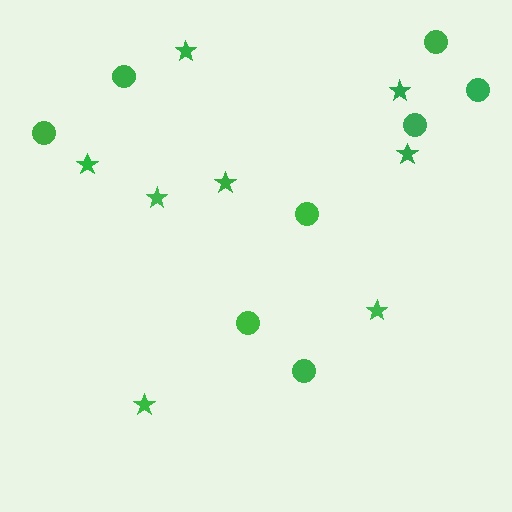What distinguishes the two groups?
There are 2 groups: one group of circles (8) and one group of stars (8).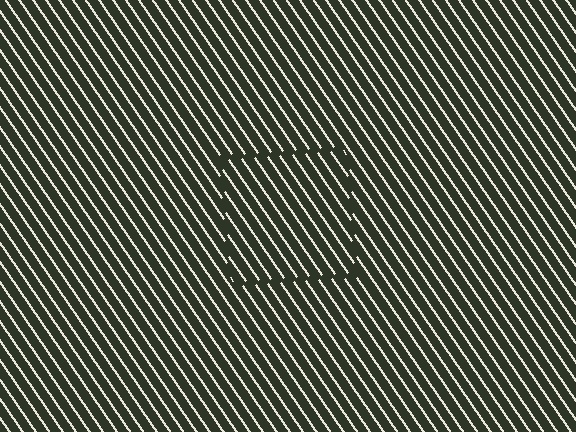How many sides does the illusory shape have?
4 sides — the line-ends trace a square.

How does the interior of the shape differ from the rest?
The interior of the shape contains the same grating, shifted by half a period — the contour is defined by the phase discontinuity where line-ends from the inner and outer gratings abut.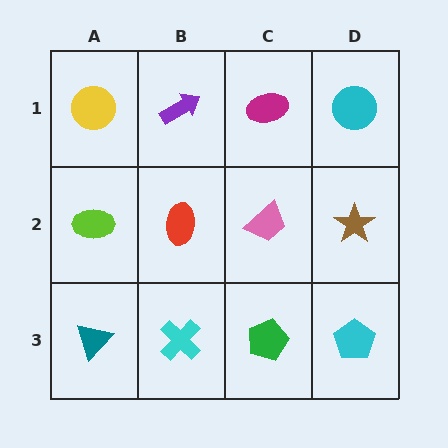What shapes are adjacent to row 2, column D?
A cyan circle (row 1, column D), a cyan pentagon (row 3, column D), a pink trapezoid (row 2, column C).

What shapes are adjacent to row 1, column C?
A pink trapezoid (row 2, column C), a purple arrow (row 1, column B), a cyan circle (row 1, column D).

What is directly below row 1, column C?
A pink trapezoid.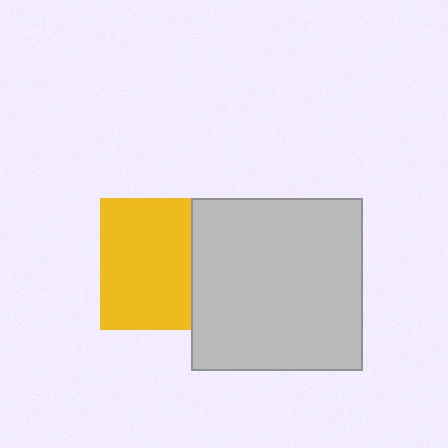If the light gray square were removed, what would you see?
You would see the complete yellow square.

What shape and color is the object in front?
The object in front is a light gray square.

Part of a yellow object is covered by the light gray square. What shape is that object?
It is a square.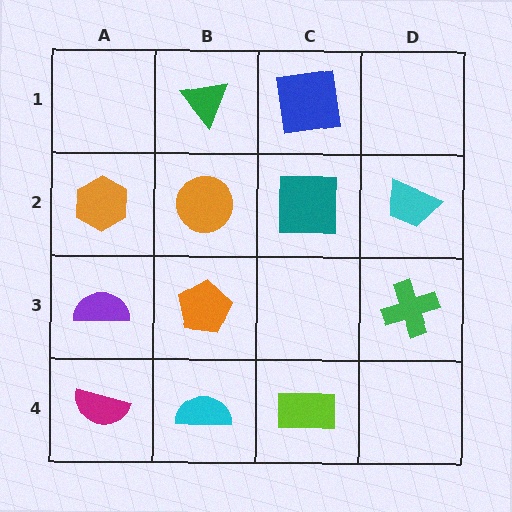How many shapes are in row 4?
3 shapes.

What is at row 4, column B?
A cyan semicircle.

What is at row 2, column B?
An orange circle.